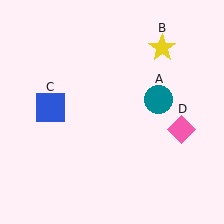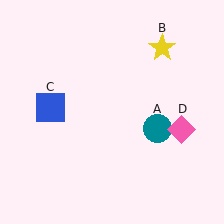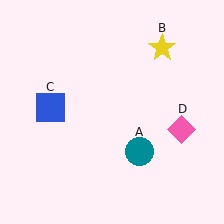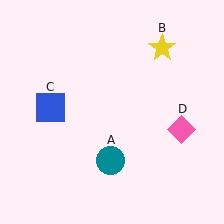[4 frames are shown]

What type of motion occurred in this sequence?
The teal circle (object A) rotated clockwise around the center of the scene.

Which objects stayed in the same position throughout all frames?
Yellow star (object B) and blue square (object C) and pink diamond (object D) remained stationary.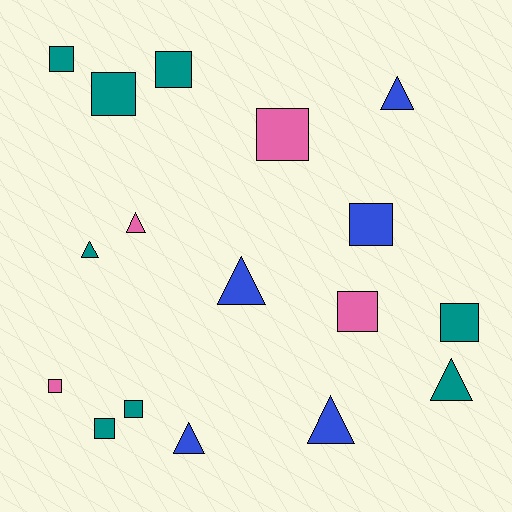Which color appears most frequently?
Teal, with 8 objects.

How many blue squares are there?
There is 1 blue square.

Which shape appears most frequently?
Square, with 10 objects.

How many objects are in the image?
There are 17 objects.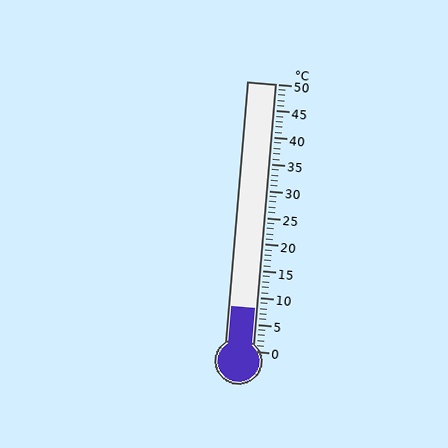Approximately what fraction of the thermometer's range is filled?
The thermometer is filled to approximately 15% of its range.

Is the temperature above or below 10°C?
The temperature is below 10°C.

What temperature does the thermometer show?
The thermometer shows approximately 8°C.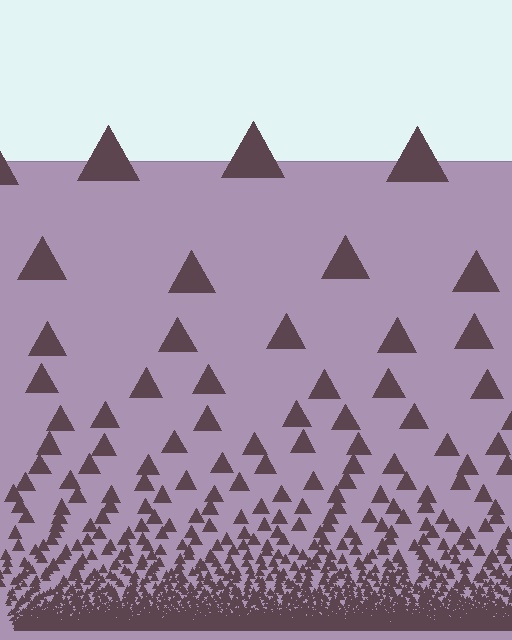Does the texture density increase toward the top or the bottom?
Density increases toward the bottom.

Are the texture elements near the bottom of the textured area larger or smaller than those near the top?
Smaller. The gradient is inverted — elements near the bottom are smaller and denser.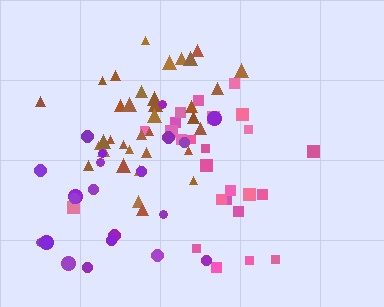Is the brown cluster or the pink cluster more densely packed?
Brown.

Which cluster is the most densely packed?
Brown.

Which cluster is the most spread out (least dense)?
Purple.